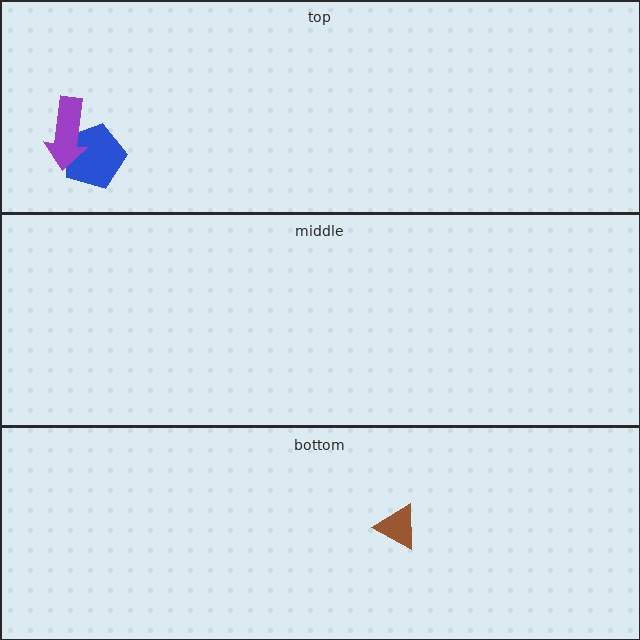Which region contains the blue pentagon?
The top region.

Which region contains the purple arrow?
The top region.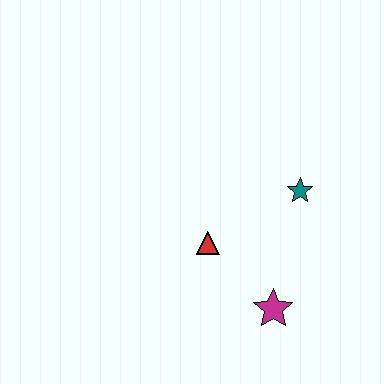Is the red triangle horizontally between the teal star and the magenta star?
No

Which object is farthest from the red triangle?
The teal star is farthest from the red triangle.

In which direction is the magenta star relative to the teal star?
The magenta star is below the teal star.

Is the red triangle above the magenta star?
Yes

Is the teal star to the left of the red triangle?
No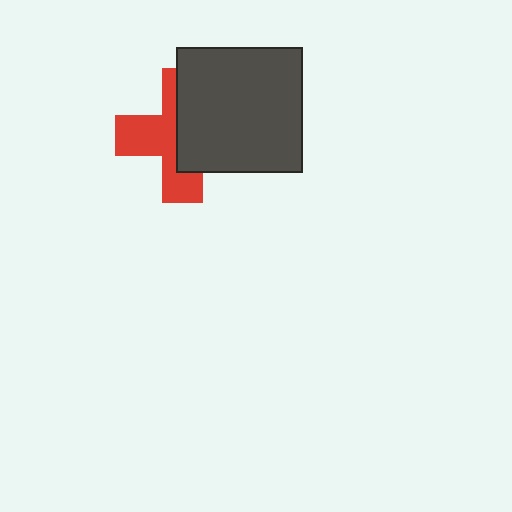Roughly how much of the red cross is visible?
About half of it is visible (roughly 49%).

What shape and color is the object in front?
The object in front is a dark gray square.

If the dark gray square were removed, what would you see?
You would see the complete red cross.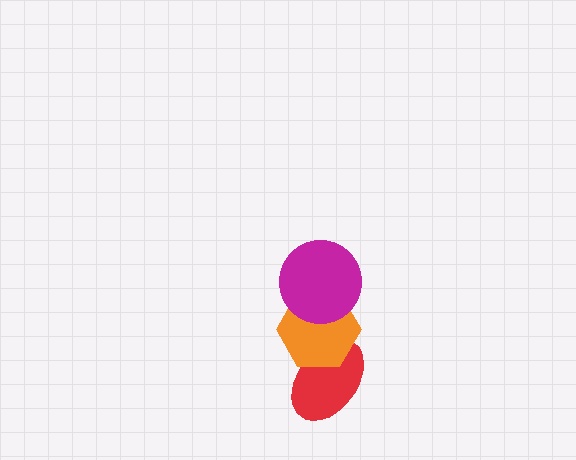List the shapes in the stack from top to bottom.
From top to bottom: the magenta circle, the orange hexagon, the red ellipse.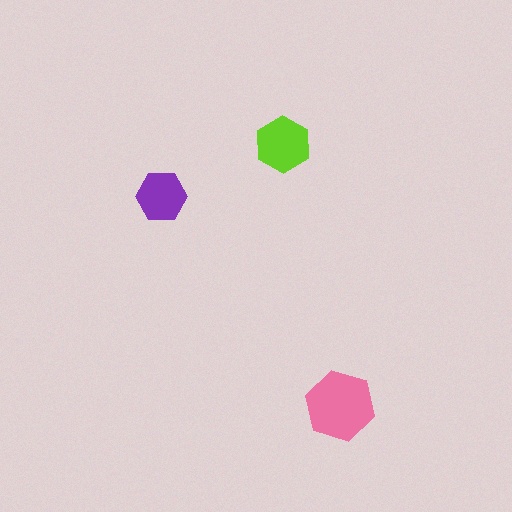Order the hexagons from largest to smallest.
the pink one, the lime one, the purple one.